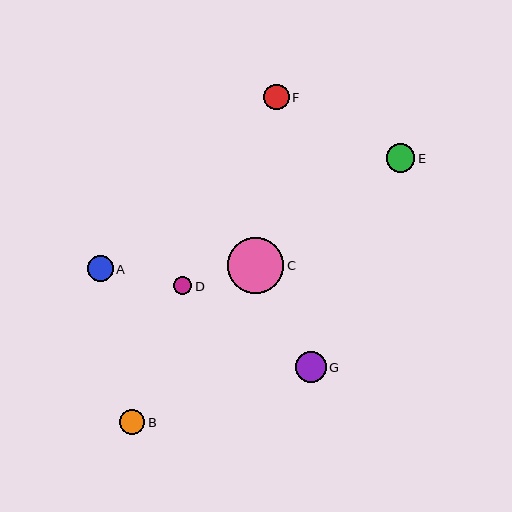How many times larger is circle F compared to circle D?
Circle F is approximately 1.4 times the size of circle D.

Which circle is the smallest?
Circle D is the smallest with a size of approximately 18 pixels.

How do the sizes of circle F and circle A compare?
Circle F and circle A are approximately the same size.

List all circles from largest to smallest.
From largest to smallest: C, G, E, F, A, B, D.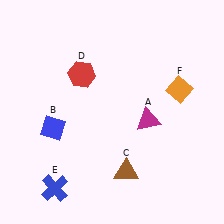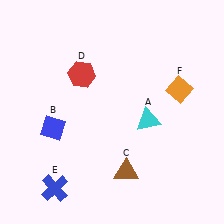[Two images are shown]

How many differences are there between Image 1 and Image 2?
There is 1 difference between the two images.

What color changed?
The triangle (A) changed from magenta in Image 1 to cyan in Image 2.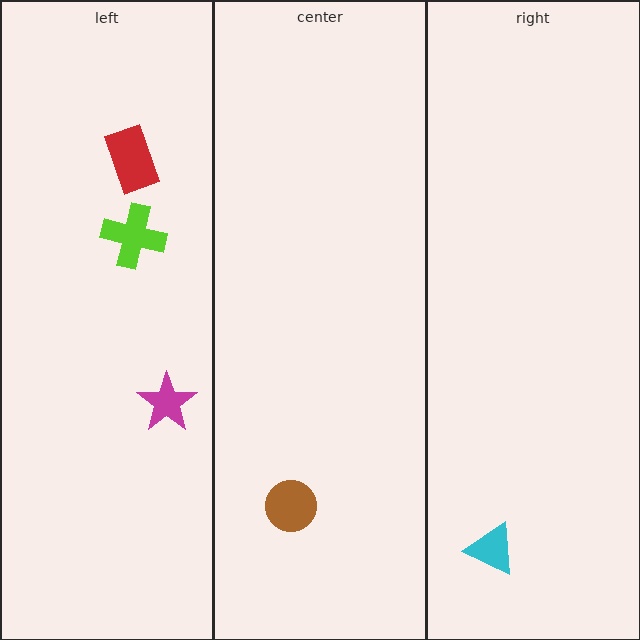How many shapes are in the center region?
1.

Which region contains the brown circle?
The center region.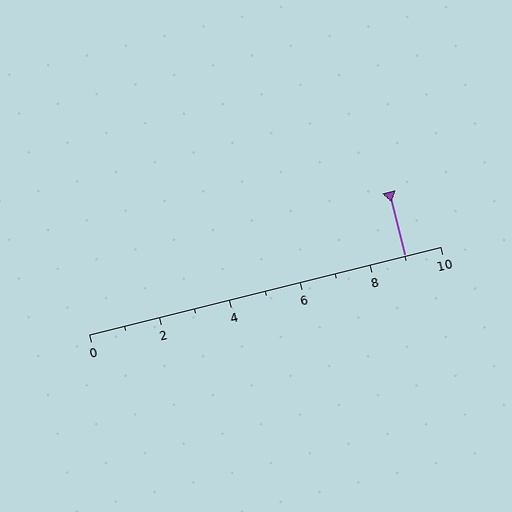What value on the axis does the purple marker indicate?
The marker indicates approximately 9.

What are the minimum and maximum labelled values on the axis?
The axis runs from 0 to 10.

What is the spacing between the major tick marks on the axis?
The major ticks are spaced 2 apart.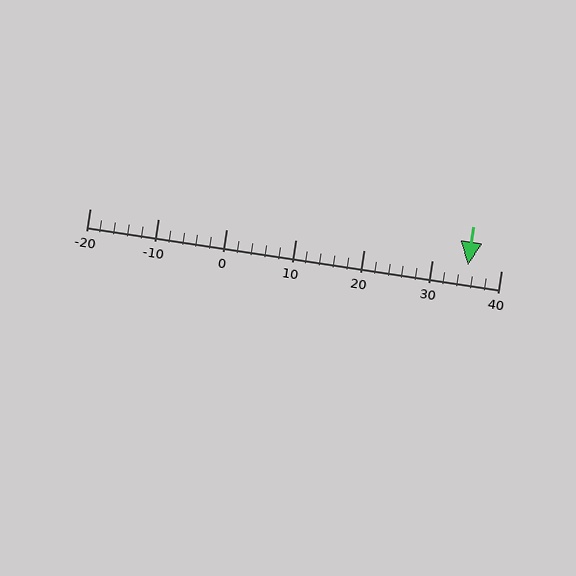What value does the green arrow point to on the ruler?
The green arrow points to approximately 35.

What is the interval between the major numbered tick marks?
The major tick marks are spaced 10 units apart.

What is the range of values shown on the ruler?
The ruler shows values from -20 to 40.